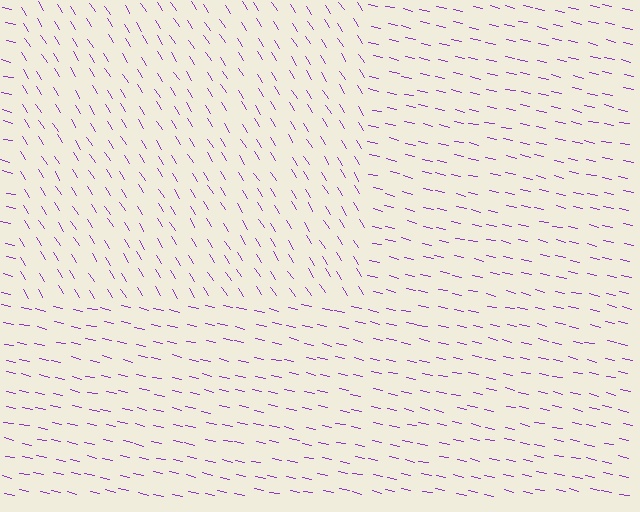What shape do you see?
I see a rectangle.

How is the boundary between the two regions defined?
The boundary is defined purely by a change in line orientation (approximately 45 degrees difference). All lines are the same color and thickness.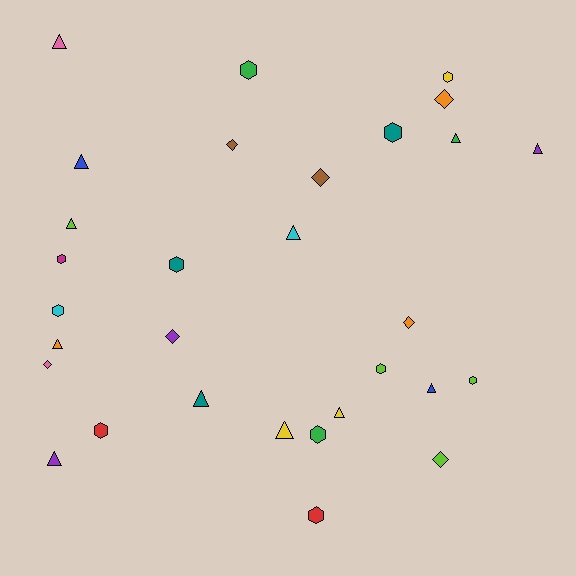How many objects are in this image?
There are 30 objects.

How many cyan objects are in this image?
There are 2 cyan objects.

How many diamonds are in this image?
There are 7 diamonds.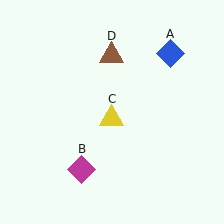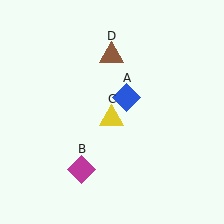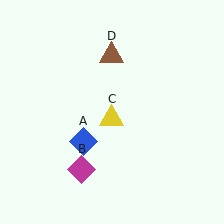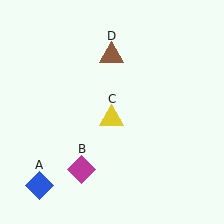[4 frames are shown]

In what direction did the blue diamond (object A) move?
The blue diamond (object A) moved down and to the left.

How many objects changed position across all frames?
1 object changed position: blue diamond (object A).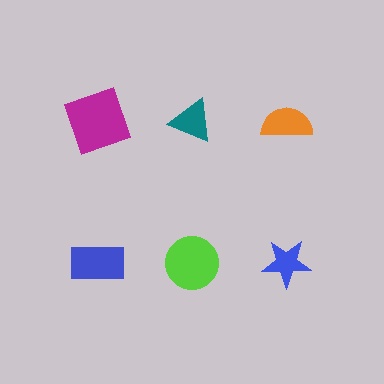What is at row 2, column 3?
A blue star.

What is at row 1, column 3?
An orange semicircle.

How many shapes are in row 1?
3 shapes.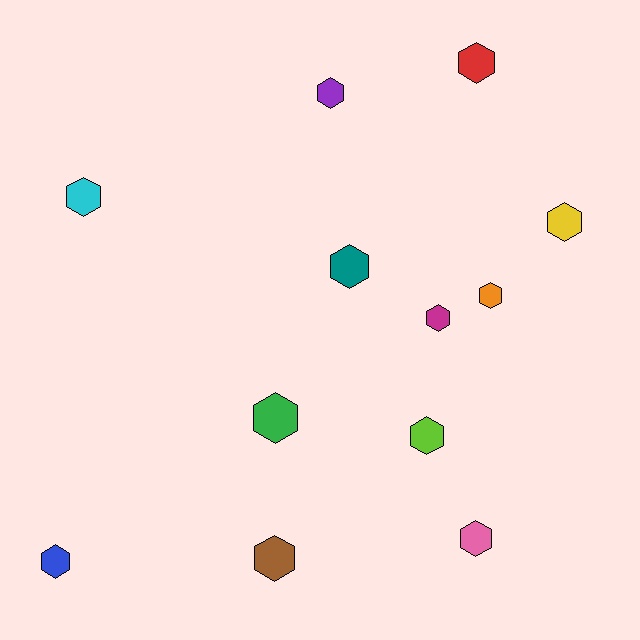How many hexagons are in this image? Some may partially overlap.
There are 12 hexagons.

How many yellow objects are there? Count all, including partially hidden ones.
There is 1 yellow object.